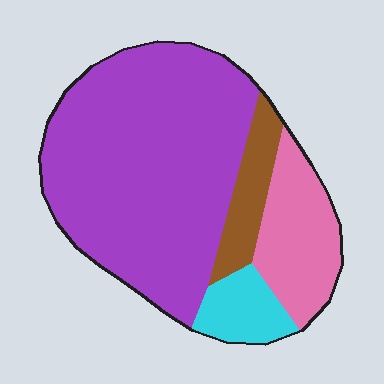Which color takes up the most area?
Purple, at roughly 65%.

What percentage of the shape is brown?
Brown covers 9% of the shape.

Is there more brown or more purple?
Purple.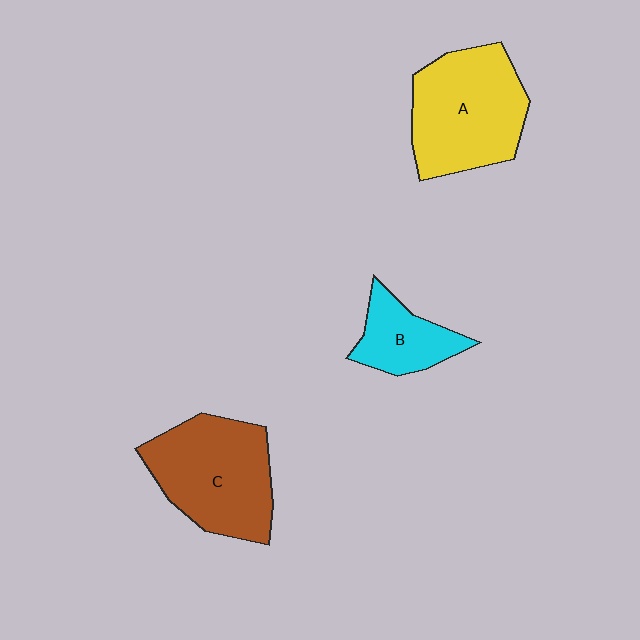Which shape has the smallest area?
Shape B (cyan).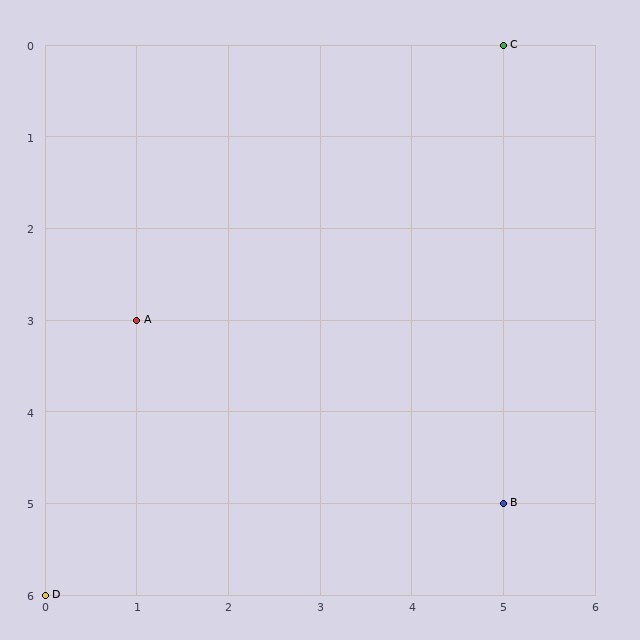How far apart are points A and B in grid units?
Points A and B are 4 columns and 2 rows apart (about 4.5 grid units diagonally).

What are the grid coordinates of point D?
Point D is at grid coordinates (0, 6).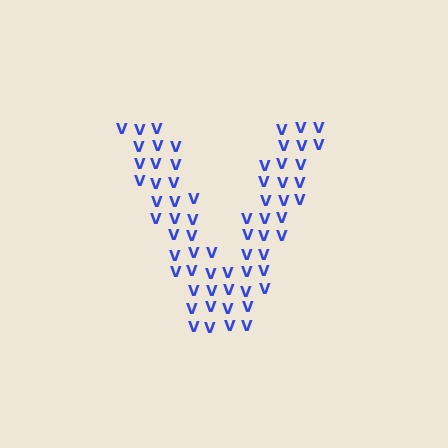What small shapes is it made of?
It is made of small letter V's.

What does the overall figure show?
The overall figure shows the letter V.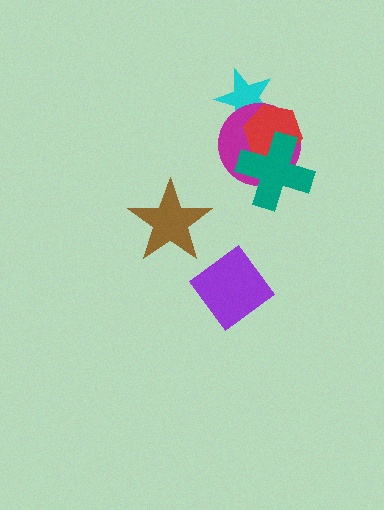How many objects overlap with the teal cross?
2 objects overlap with the teal cross.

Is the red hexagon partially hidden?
Yes, it is partially covered by another shape.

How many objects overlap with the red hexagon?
3 objects overlap with the red hexagon.